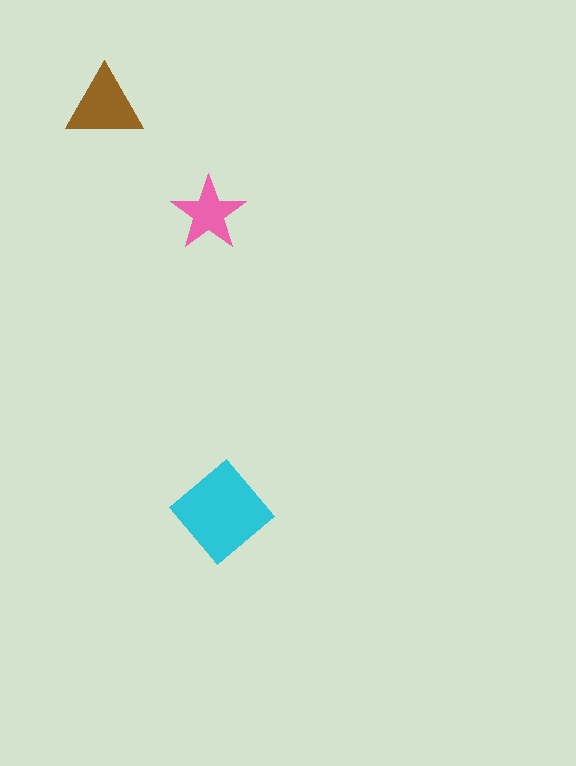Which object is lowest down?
The cyan diamond is bottommost.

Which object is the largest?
The cyan diamond.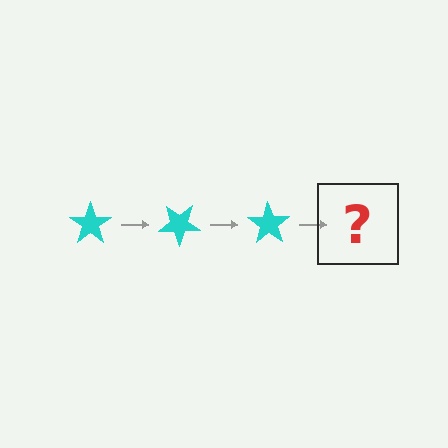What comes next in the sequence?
The next element should be a cyan star rotated 105 degrees.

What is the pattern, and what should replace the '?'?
The pattern is that the star rotates 35 degrees each step. The '?' should be a cyan star rotated 105 degrees.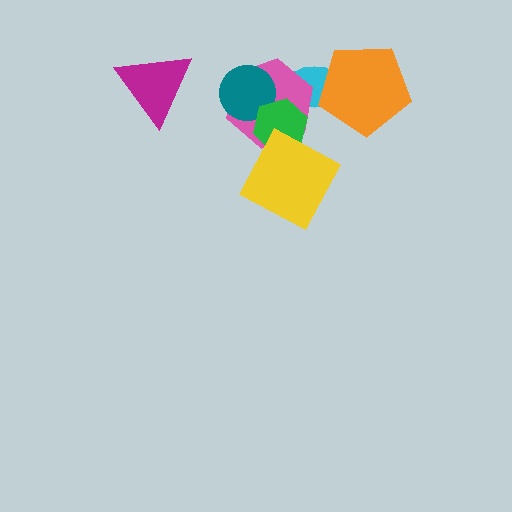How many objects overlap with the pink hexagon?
3 objects overlap with the pink hexagon.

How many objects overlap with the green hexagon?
4 objects overlap with the green hexagon.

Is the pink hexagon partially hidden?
Yes, it is partially covered by another shape.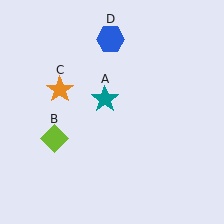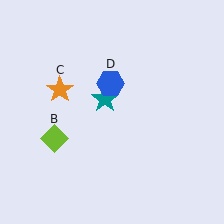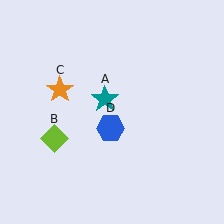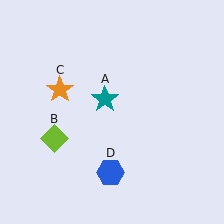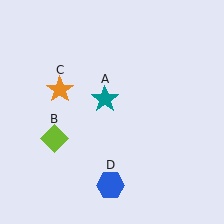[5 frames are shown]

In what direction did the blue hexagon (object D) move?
The blue hexagon (object D) moved down.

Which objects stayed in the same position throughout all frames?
Teal star (object A) and lime diamond (object B) and orange star (object C) remained stationary.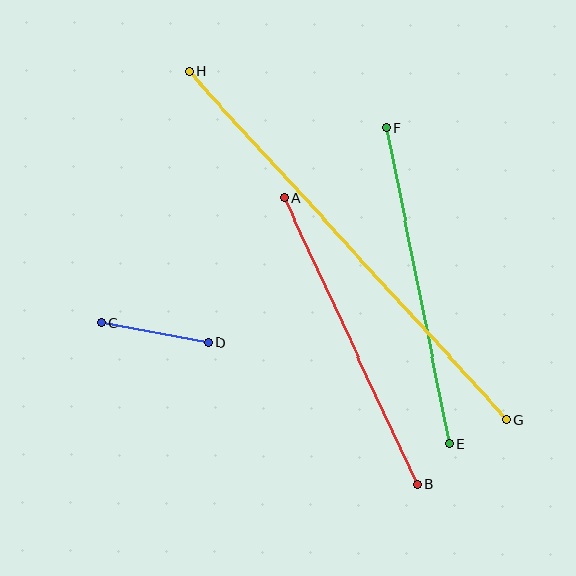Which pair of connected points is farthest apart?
Points G and H are farthest apart.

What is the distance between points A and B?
The distance is approximately 316 pixels.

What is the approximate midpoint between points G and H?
The midpoint is at approximately (348, 245) pixels.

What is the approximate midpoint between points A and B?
The midpoint is at approximately (350, 341) pixels.